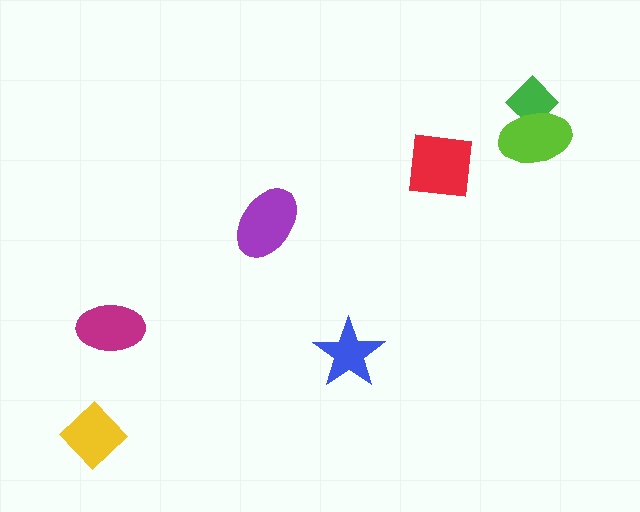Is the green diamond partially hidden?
Yes, it is partially covered by another shape.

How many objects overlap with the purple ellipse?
0 objects overlap with the purple ellipse.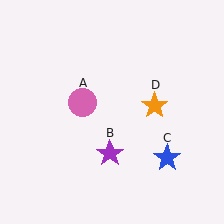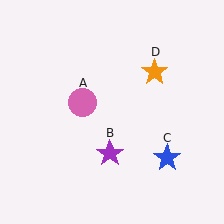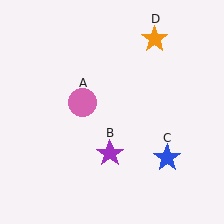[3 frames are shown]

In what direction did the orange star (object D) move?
The orange star (object D) moved up.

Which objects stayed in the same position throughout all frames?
Pink circle (object A) and purple star (object B) and blue star (object C) remained stationary.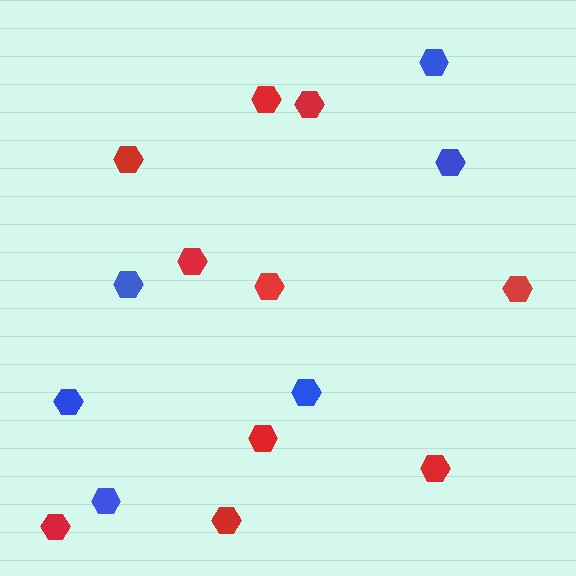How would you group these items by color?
There are 2 groups: one group of blue hexagons (6) and one group of red hexagons (10).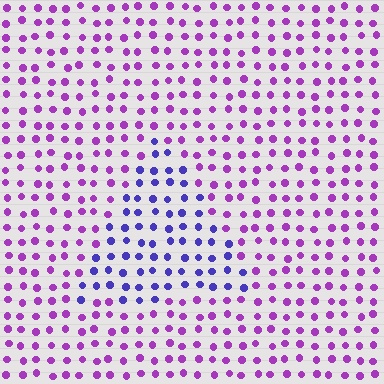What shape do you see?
I see a triangle.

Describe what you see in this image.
The image is filled with small purple elements in a uniform arrangement. A triangle-shaped region is visible where the elements are tinted to a slightly different hue, forming a subtle color boundary.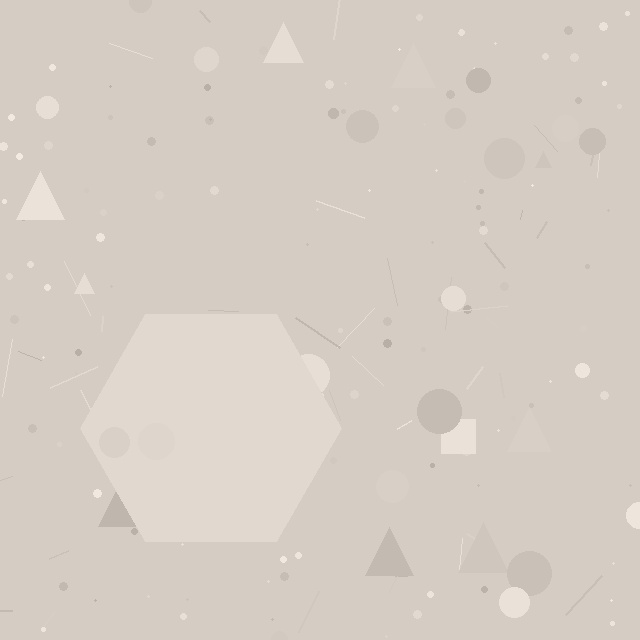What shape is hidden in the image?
A hexagon is hidden in the image.